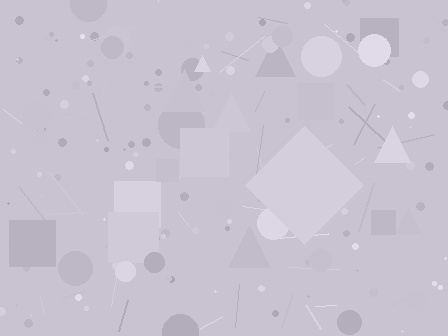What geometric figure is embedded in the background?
A diamond is embedded in the background.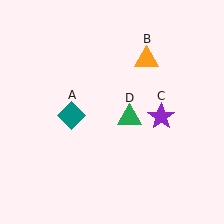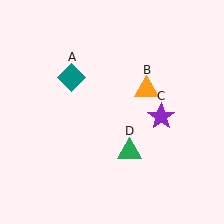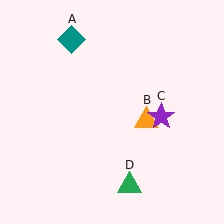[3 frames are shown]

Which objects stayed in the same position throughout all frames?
Purple star (object C) remained stationary.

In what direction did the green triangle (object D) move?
The green triangle (object D) moved down.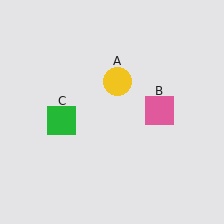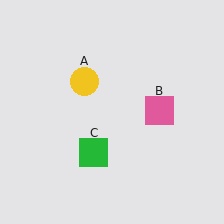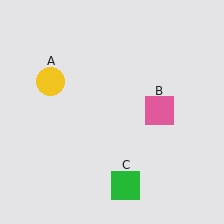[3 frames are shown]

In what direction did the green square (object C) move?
The green square (object C) moved down and to the right.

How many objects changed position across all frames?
2 objects changed position: yellow circle (object A), green square (object C).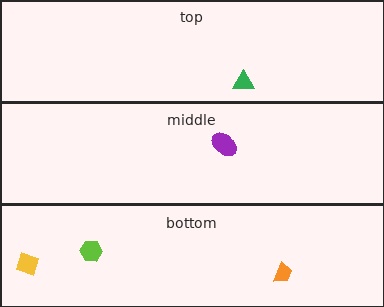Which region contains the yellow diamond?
The bottom region.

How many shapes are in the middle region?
1.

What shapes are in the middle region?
The purple ellipse.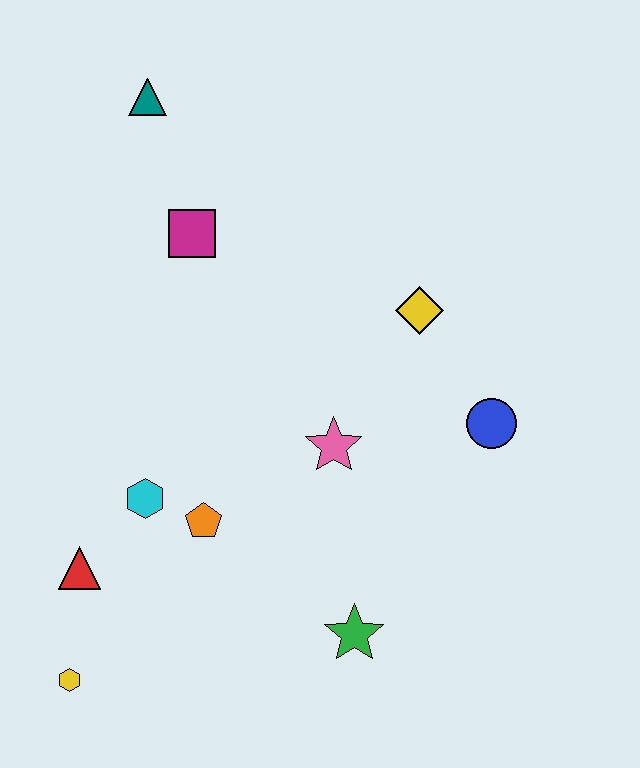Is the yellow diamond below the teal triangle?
Yes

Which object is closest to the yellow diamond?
The blue circle is closest to the yellow diamond.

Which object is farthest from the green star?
The teal triangle is farthest from the green star.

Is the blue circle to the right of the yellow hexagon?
Yes